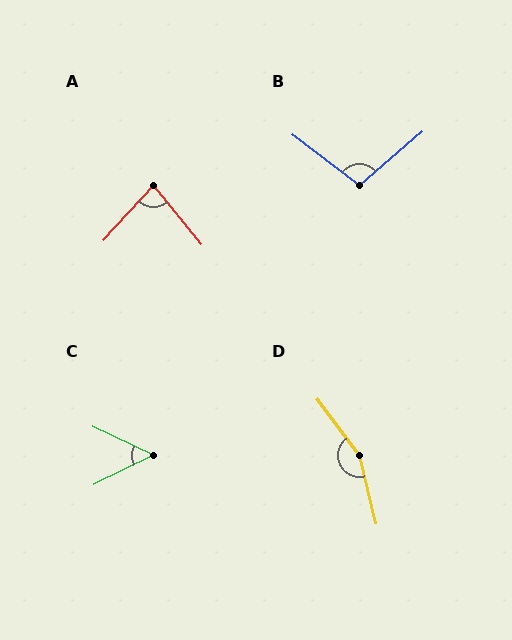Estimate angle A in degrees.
Approximately 81 degrees.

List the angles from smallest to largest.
C (52°), A (81°), B (102°), D (157°).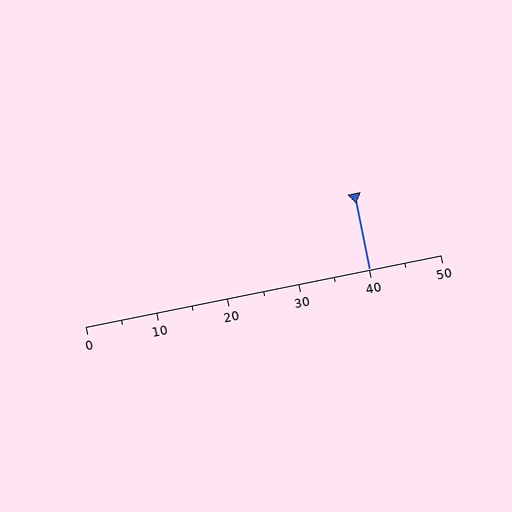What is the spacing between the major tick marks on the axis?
The major ticks are spaced 10 apart.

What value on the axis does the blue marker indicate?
The marker indicates approximately 40.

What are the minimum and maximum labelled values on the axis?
The axis runs from 0 to 50.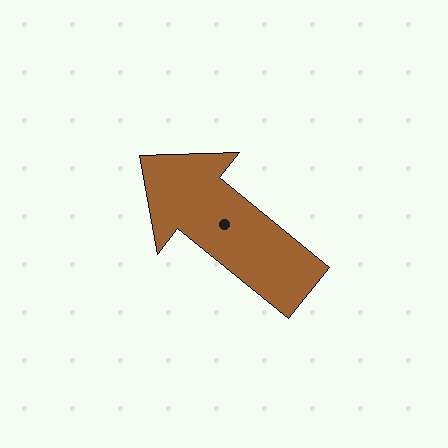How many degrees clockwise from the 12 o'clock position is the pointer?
Approximately 309 degrees.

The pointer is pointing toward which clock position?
Roughly 10 o'clock.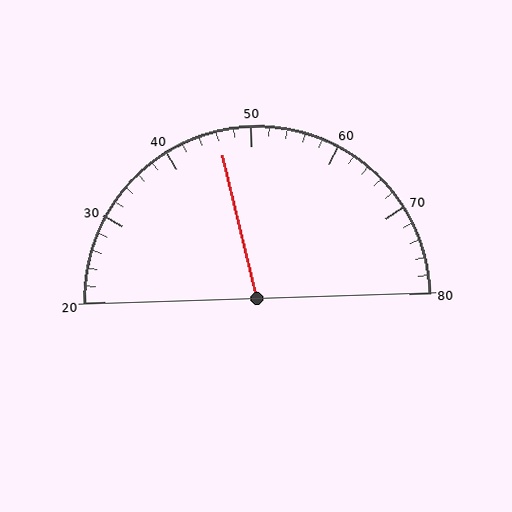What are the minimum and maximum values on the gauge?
The gauge ranges from 20 to 80.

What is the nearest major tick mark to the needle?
The nearest major tick mark is 50.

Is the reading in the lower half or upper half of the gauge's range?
The reading is in the lower half of the range (20 to 80).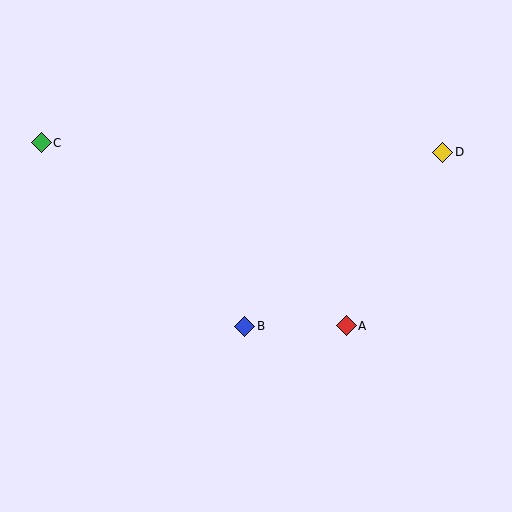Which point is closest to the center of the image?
Point B at (245, 326) is closest to the center.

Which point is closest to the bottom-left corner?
Point B is closest to the bottom-left corner.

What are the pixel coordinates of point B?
Point B is at (245, 326).